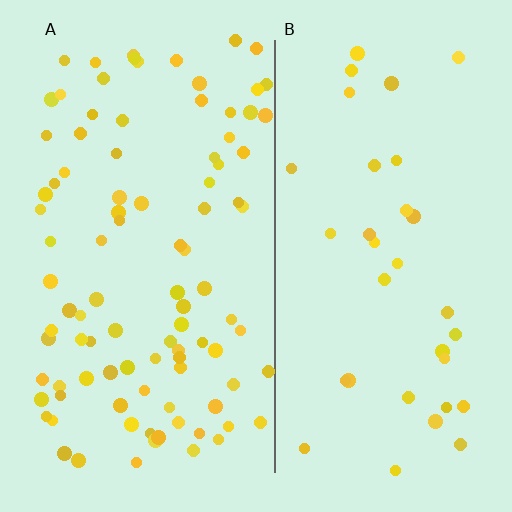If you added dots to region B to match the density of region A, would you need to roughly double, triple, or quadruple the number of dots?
Approximately triple.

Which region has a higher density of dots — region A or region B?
A (the left).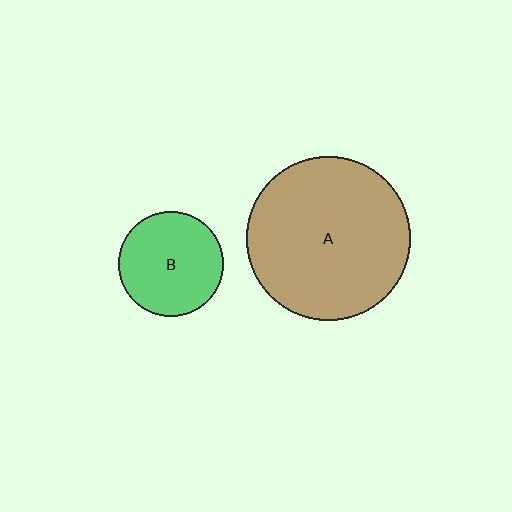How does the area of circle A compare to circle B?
Approximately 2.4 times.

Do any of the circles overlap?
No, none of the circles overlap.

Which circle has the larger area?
Circle A (brown).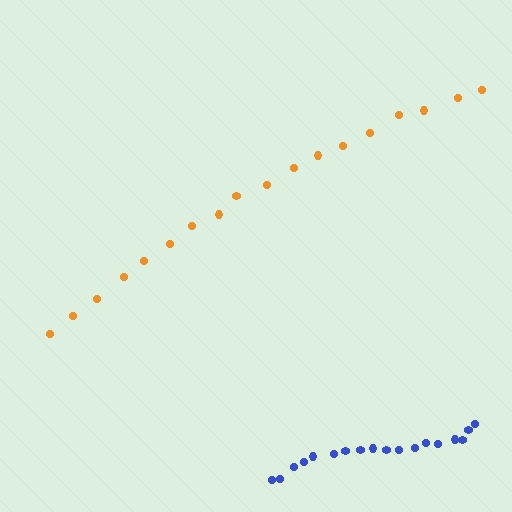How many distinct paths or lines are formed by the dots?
There are 2 distinct paths.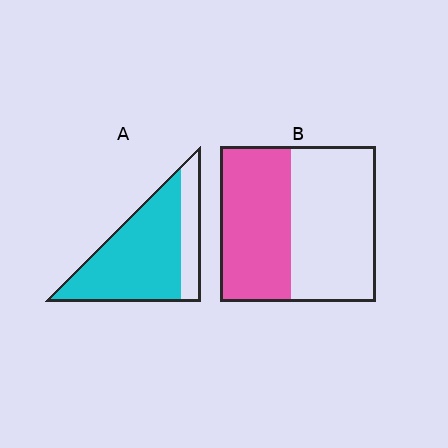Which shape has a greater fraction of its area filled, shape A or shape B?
Shape A.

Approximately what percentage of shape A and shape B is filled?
A is approximately 75% and B is approximately 45%.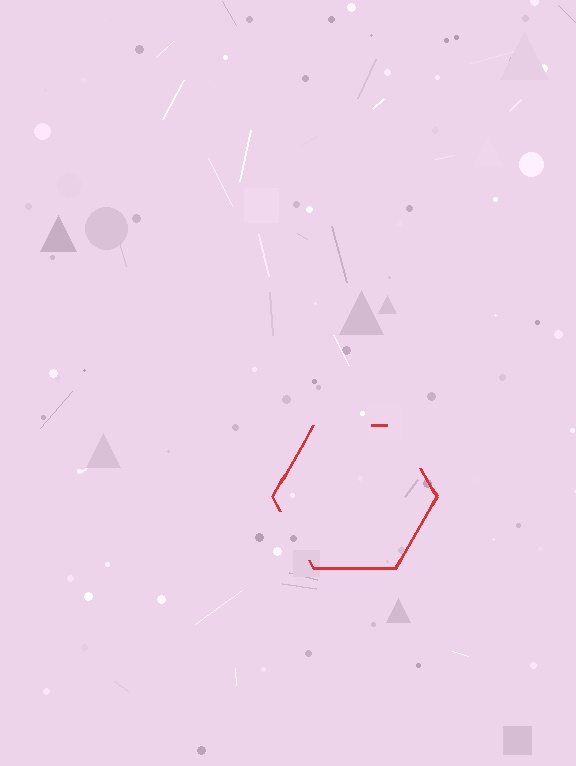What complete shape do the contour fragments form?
The contour fragments form a hexagon.